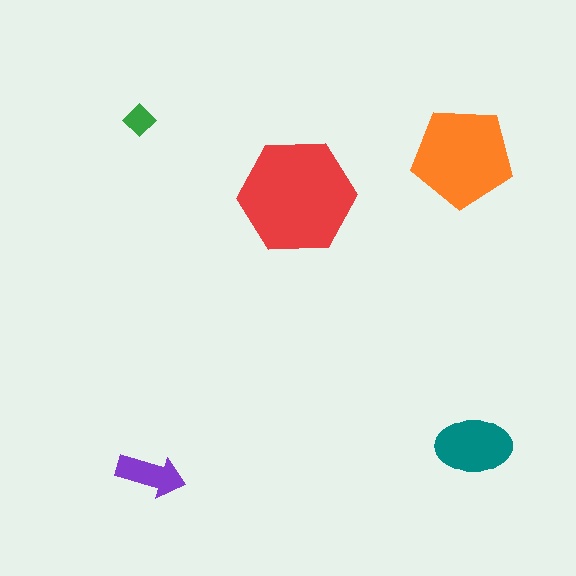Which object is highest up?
The green diamond is topmost.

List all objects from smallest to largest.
The green diamond, the purple arrow, the teal ellipse, the orange pentagon, the red hexagon.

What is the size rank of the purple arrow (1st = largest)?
4th.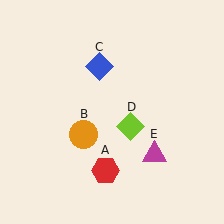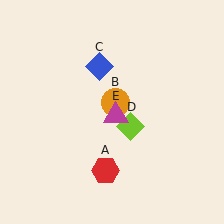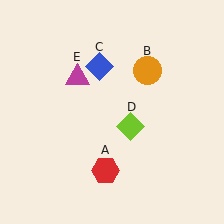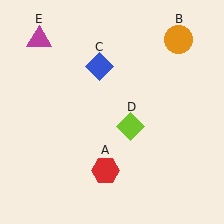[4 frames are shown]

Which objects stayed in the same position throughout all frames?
Red hexagon (object A) and blue diamond (object C) and lime diamond (object D) remained stationary.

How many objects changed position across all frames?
2 objects changed position: orange circle (object B), magenta triangle (object E).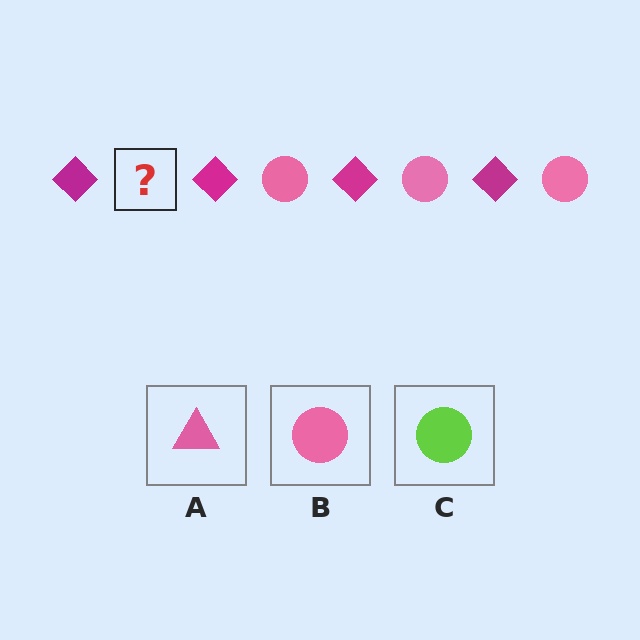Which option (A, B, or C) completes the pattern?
B.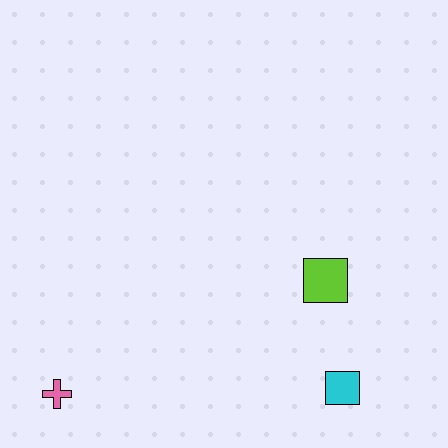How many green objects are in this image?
There are no green objects.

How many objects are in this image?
There are 3 objects.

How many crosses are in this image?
There is 1 cross.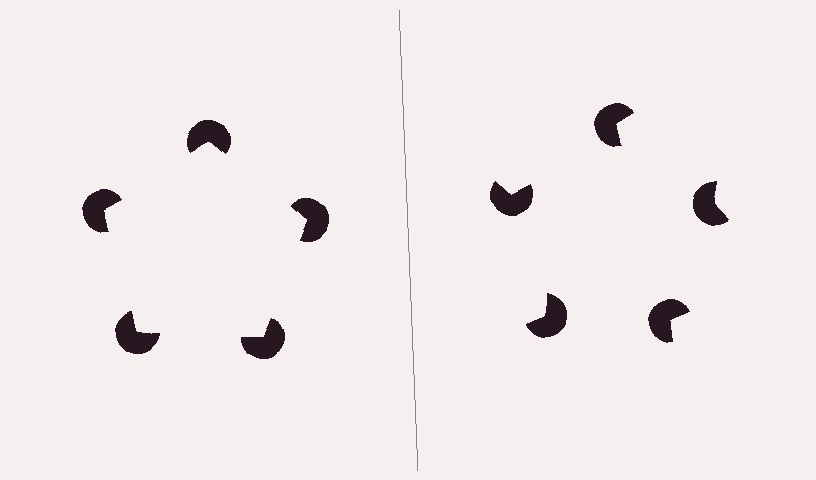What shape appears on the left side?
An illusory pentagon.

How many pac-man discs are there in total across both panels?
10 — 5 on each side.